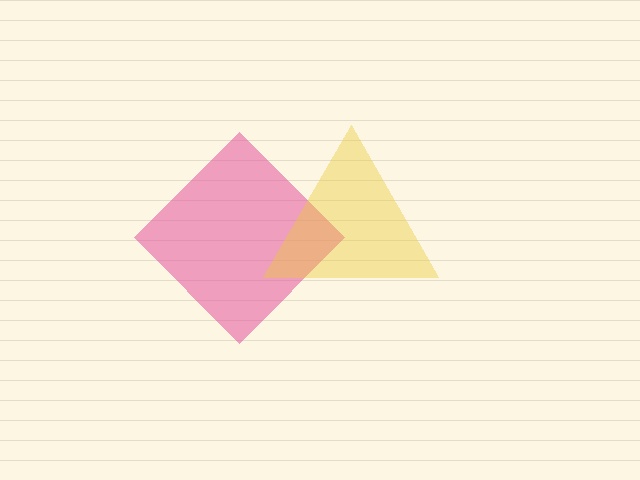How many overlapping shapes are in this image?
There are 2 overlapping shapes in the image.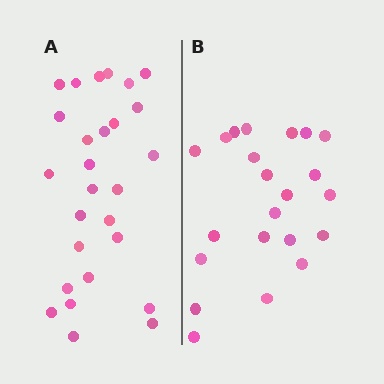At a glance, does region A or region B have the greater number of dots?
Region A (the left region) has more dots.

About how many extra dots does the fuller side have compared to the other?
Region A has about 5 more dots than region B.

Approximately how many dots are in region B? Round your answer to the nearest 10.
About 20 dots. (The exact count is 22, which rounds to 20.)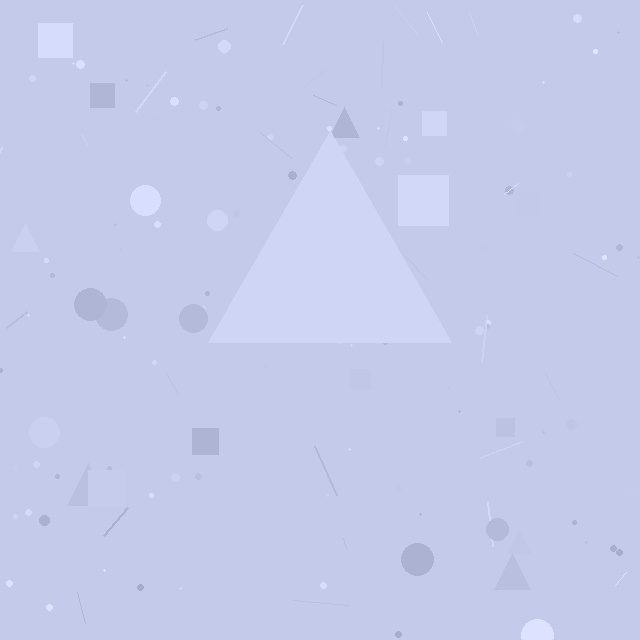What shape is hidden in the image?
A triangle is hidden in the image.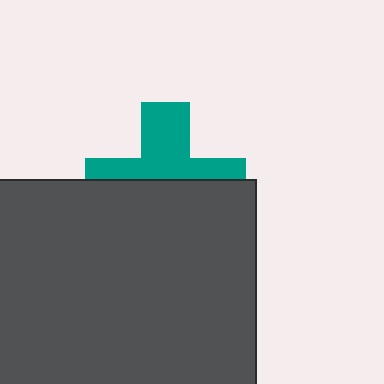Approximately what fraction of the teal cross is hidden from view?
Roughly 53% of the teal cross is hidden behind the dark gray square.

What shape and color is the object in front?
The object in front is a dark gray square.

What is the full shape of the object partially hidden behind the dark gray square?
The partially hidden object is a teal cross.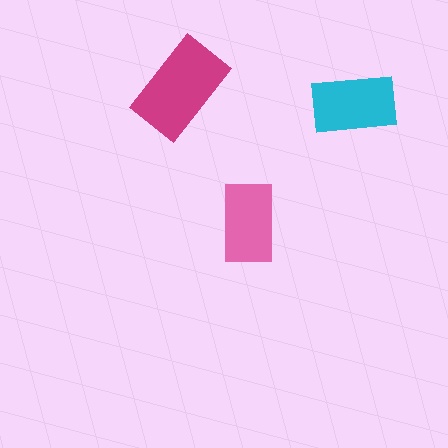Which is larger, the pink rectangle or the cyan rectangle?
The cyan one.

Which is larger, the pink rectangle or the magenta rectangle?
The magenta one.